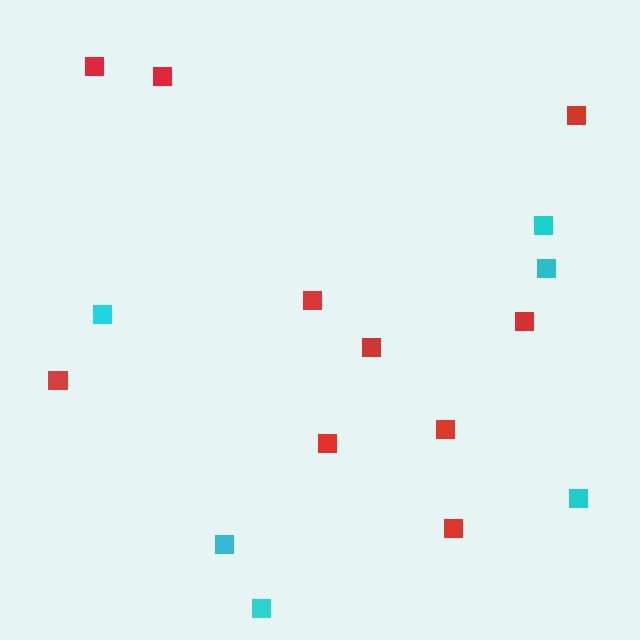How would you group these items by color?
There are 2 groups: one group of red squares (10) and one group of cyan squares (6).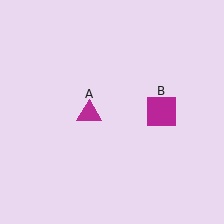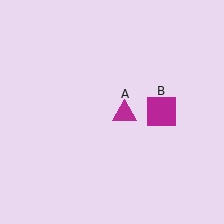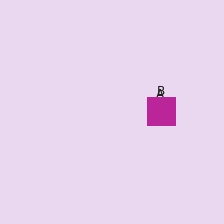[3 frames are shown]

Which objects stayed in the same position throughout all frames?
Magenta square (object B) remained stationary.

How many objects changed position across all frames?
1 object changed position: magenta triangle (object A).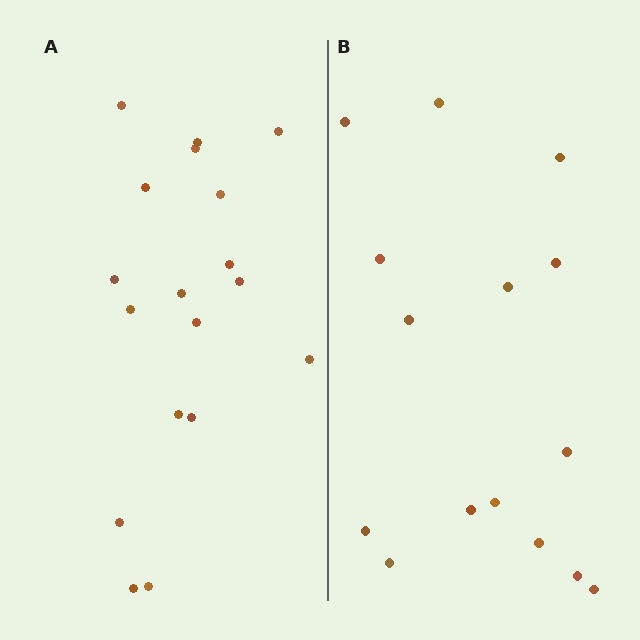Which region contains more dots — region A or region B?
Region A (the left region) has more dots.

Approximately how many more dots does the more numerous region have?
Region A has just a few more — roughly 2 or 3 more dots than region B.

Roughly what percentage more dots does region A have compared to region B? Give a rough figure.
About 20% more.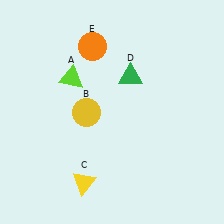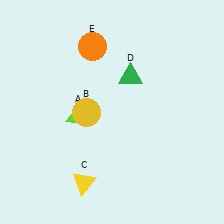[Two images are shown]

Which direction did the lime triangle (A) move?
The lime triangle (A) moved down.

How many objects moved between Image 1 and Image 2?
1 object moved between the two images.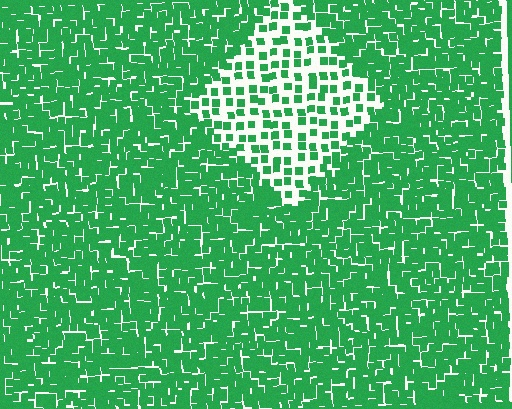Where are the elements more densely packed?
The elements are more densely packed outside the diamond boundary.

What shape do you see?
I see a diamond.